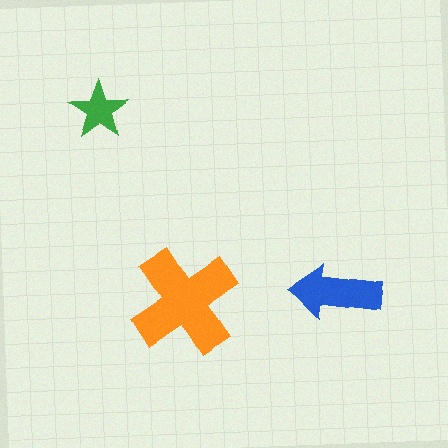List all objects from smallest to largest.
The green star, the blue arrow, the orange cross.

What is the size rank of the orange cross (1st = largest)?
1st.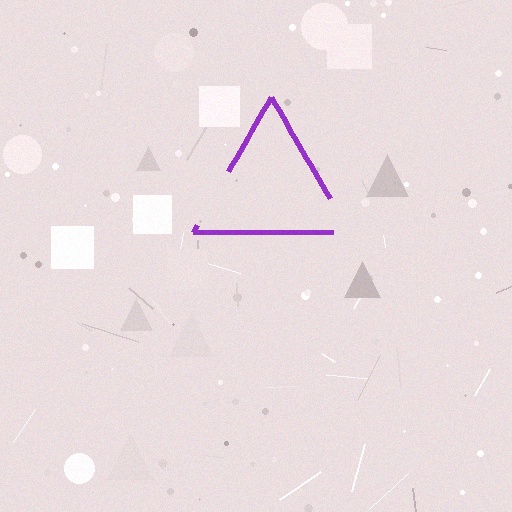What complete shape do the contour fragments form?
The contour fragments form a triangle.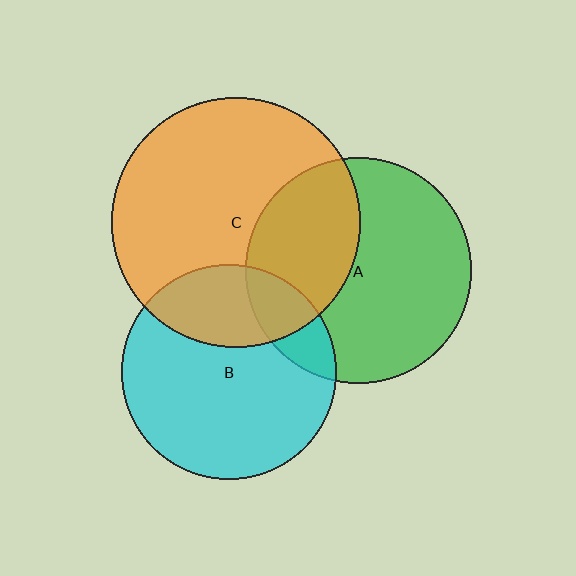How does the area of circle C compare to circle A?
Approximately 1.2 times.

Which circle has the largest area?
Circle C (orange).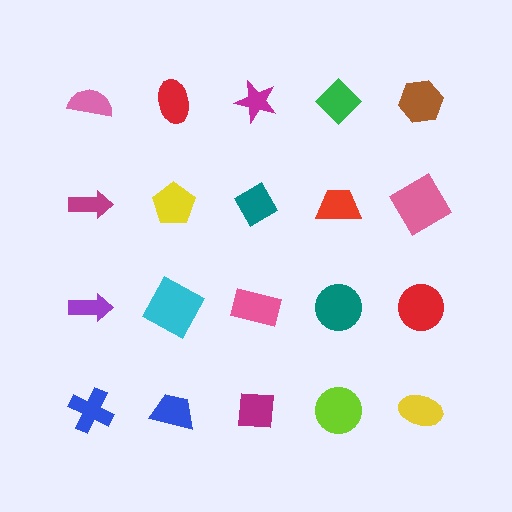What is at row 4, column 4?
A lime circle.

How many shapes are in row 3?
5 shapes.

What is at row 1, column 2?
A red ellipse.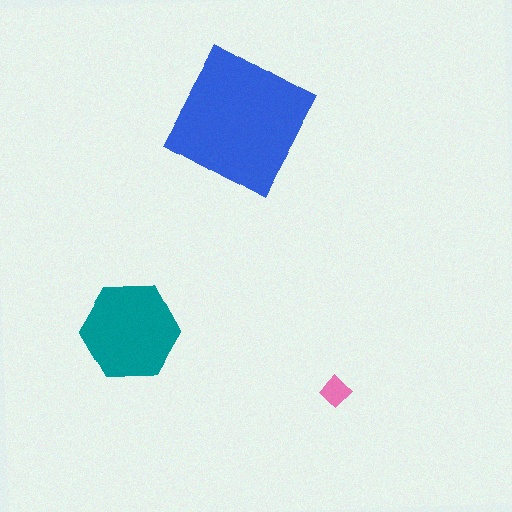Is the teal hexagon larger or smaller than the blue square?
Smaller.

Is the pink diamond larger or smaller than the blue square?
Smaller.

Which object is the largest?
The blue square.